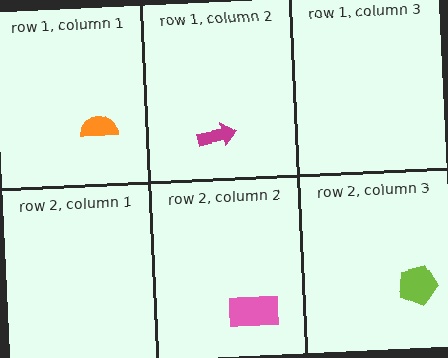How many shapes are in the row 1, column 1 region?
1.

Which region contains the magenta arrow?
The row 1, column 2 region.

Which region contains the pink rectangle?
The row 2, column 2 region.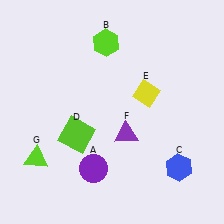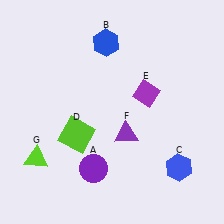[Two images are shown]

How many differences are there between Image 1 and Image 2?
There are 2 differences between the two images.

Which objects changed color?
B changed from lime to blue. E changed from yellow to purple.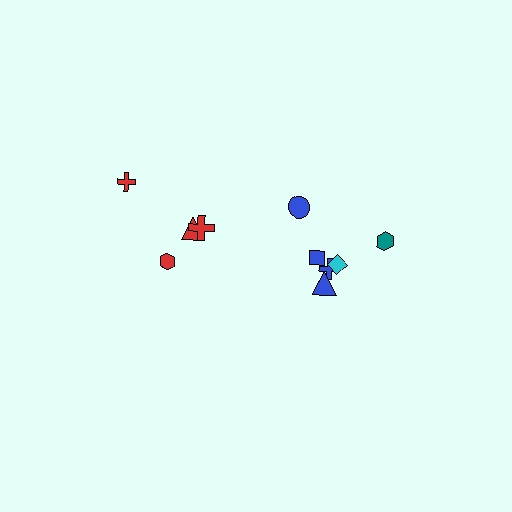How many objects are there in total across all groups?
There are 10 objects.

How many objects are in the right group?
There are 6 objects.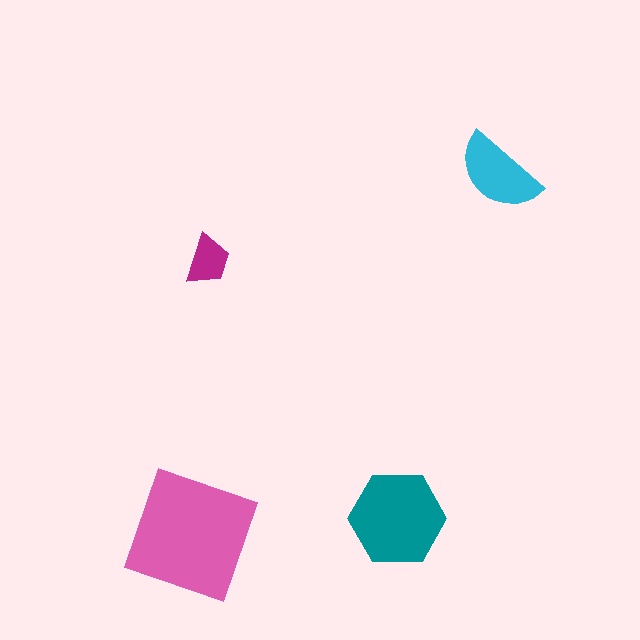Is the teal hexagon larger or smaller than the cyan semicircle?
Larger.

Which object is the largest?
The pink square.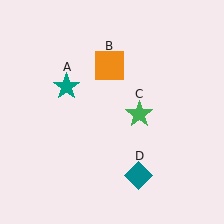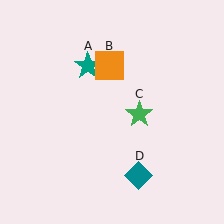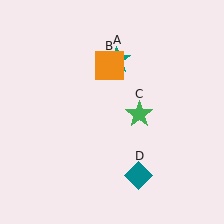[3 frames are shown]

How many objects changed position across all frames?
1 object changed position: teal star (object A).